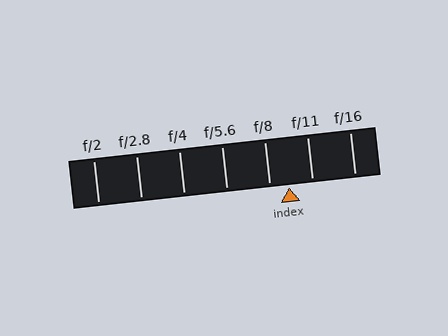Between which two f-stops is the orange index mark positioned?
The index mark is between f/8 and f/11.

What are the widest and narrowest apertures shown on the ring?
The widest aperture shown is f/2 and the narrowest is f/16.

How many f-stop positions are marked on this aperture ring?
There are 7 f-stop positions marked.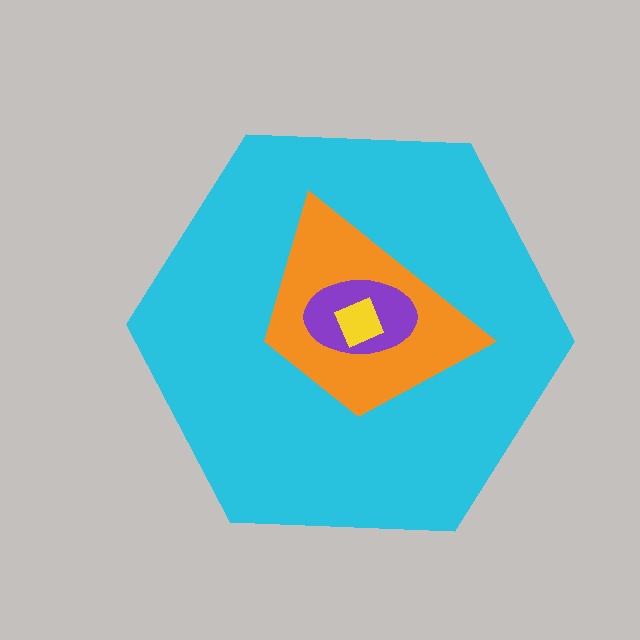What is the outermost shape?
The cyan hexagon.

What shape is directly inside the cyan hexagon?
The orange trapezoid.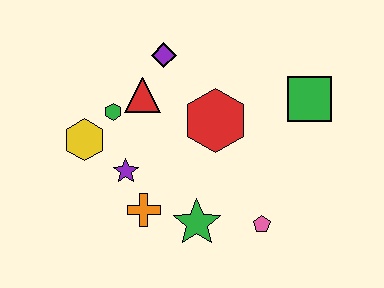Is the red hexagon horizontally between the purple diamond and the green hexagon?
No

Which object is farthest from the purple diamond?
The pink pentagon is farthest from the purple diamond.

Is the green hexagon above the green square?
No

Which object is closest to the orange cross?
The purple star is closest to the orange cross.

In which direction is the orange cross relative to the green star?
The orange cross is to the left of the green star.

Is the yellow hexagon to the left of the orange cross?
Yes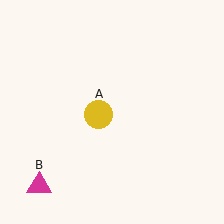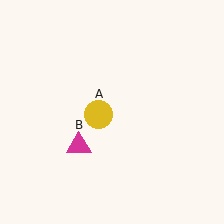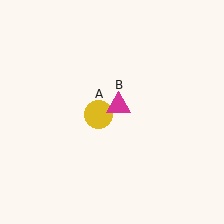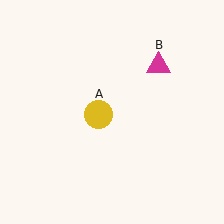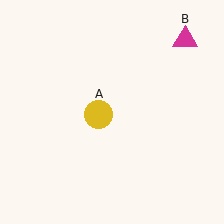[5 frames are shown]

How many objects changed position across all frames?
1 object changed position: magenta triangle (object B).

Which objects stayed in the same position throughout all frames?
Yellow circle (object A) remained stationary.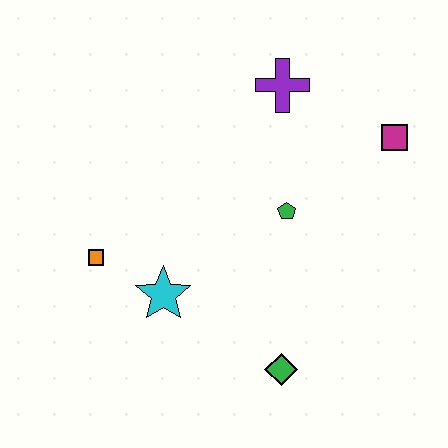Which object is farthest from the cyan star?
The magenta square is farthest from the cyan star.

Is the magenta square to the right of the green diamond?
Yes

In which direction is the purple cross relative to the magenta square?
The purple cross is to the left of the magenta square.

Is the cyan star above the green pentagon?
No